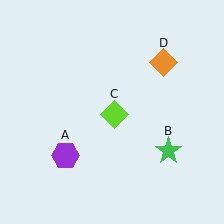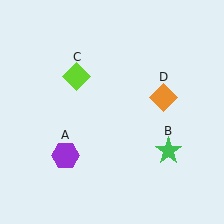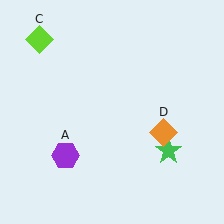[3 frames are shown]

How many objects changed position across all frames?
2 objects changed position: lime diamond (object C), orange diamond (object D).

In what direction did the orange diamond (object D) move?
The orange diamond (object D) moved down.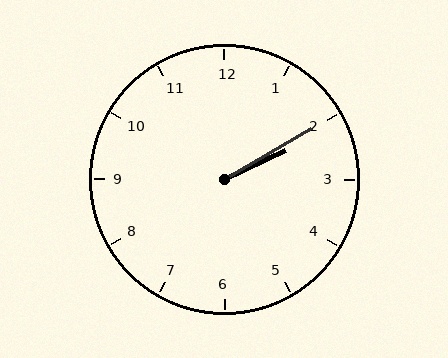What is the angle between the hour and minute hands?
Approximately 5 degrees.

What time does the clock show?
2:10.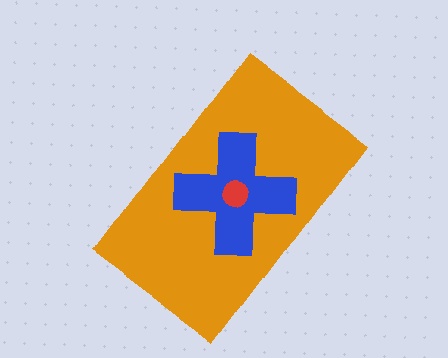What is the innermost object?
The red circle.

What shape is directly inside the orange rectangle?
The blue cross.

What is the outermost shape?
The orange rectangle.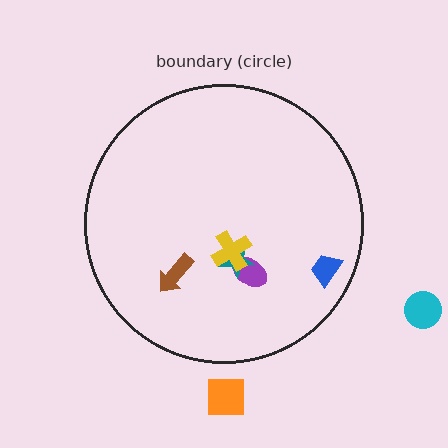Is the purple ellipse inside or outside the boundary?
Inside.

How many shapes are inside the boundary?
5 inside, 2 outside.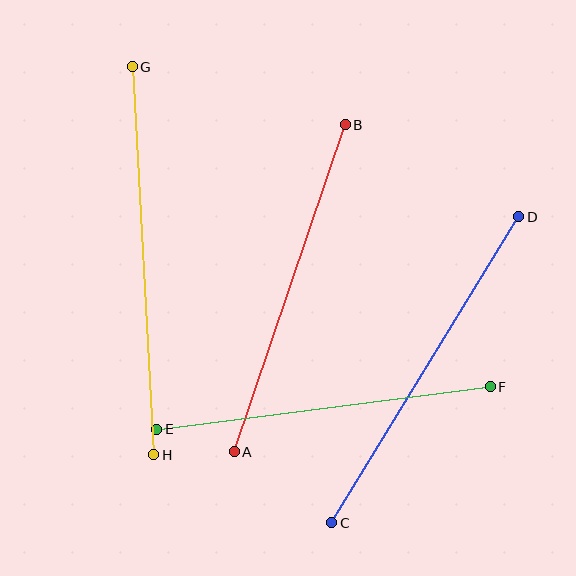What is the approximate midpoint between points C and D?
The midpoint is at approximately (425, 370) pixels.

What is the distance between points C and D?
The distance is approximately 359 pixels.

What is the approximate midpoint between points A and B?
The midpoint is at approximately (290, 288) pixels.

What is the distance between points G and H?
The distance is approximately 388 pixels.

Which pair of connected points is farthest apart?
Points G and H are farthest apart.